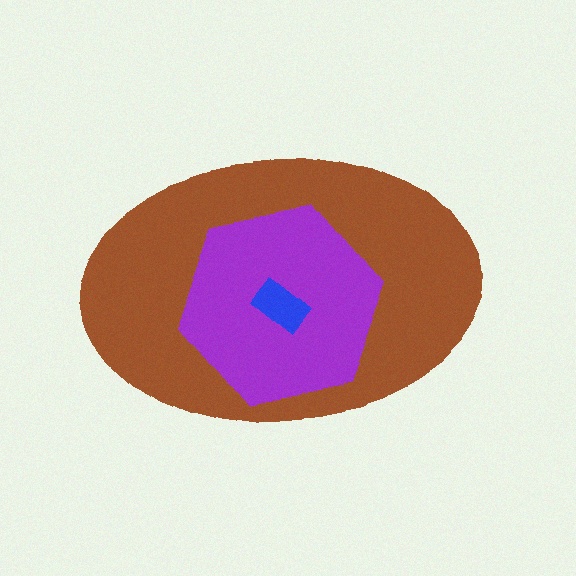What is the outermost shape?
The brown ellipse.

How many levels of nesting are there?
3.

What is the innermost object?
The blue rectangle.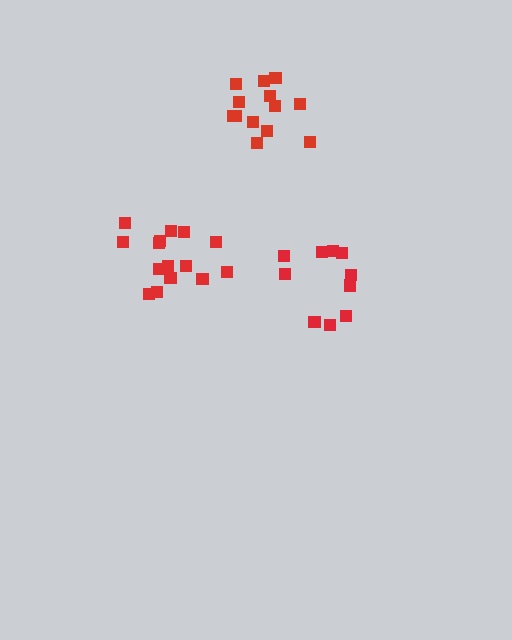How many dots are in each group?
Group 1: 13 dots, Group 2: 15 dots, Group 3: 10 dots (38 total).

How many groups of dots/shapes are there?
There are 3 groups.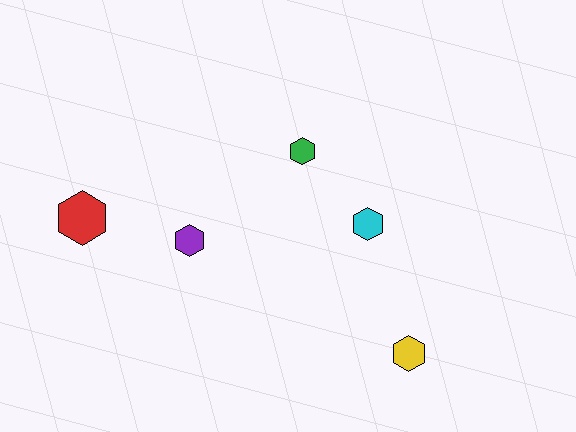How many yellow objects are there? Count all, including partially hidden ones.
There is 1 yellow object.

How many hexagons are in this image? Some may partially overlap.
There are 5 hexagons.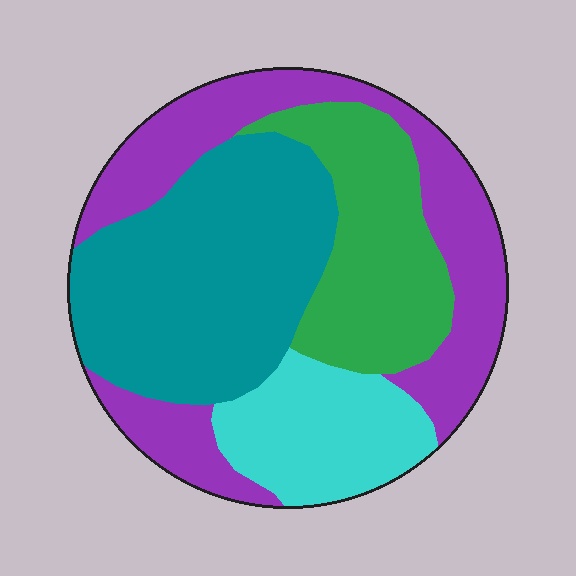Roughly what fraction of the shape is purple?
Purple takes up about one third (1/3) of the shape.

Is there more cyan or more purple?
Purple.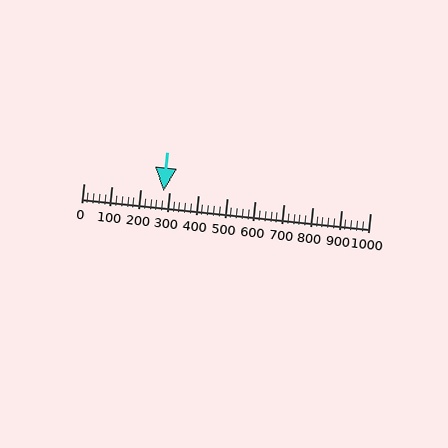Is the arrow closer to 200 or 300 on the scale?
The arrow is closer to 300.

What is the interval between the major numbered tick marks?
The major tick marks are spaced 100 units apart.